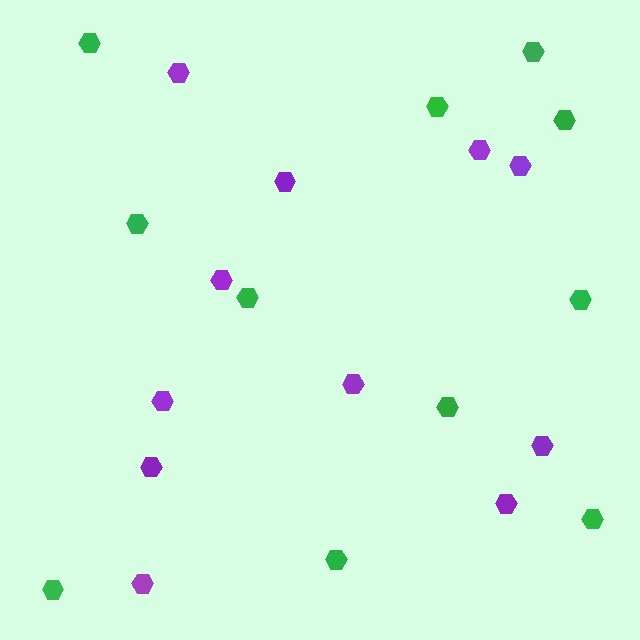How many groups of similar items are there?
There are 2 groups: one group of green hexagons (11) and one group of purple hexagons (11).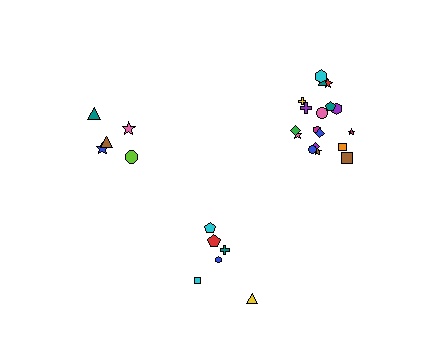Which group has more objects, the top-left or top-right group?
The top-right group.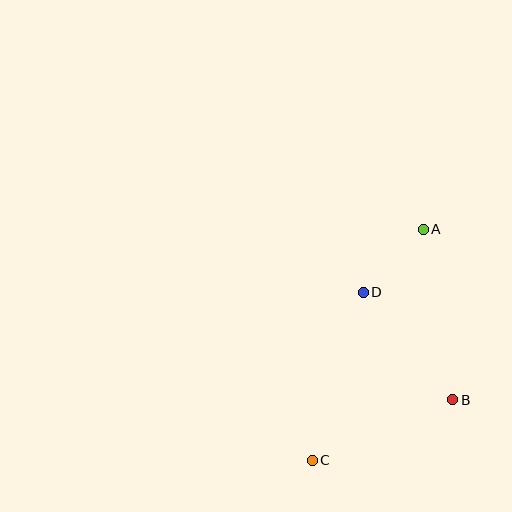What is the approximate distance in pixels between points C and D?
The distance between C and D is approximately 176 pixels.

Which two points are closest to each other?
Points A and D are closest to each other.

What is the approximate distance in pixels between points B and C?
The distance between B and C is approximately 153 pixels.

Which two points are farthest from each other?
Points A and C are farthest from each other.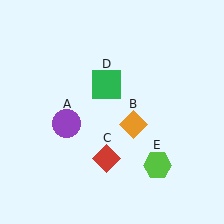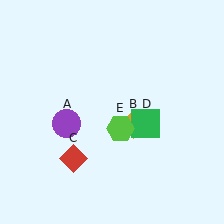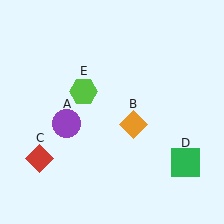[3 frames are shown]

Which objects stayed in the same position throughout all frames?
Purple circle (object A) and orange diamond (object B) remained stationary.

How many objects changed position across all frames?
3 objects changed position: red diamond (object C), green square (object D), lime hexagon (object E).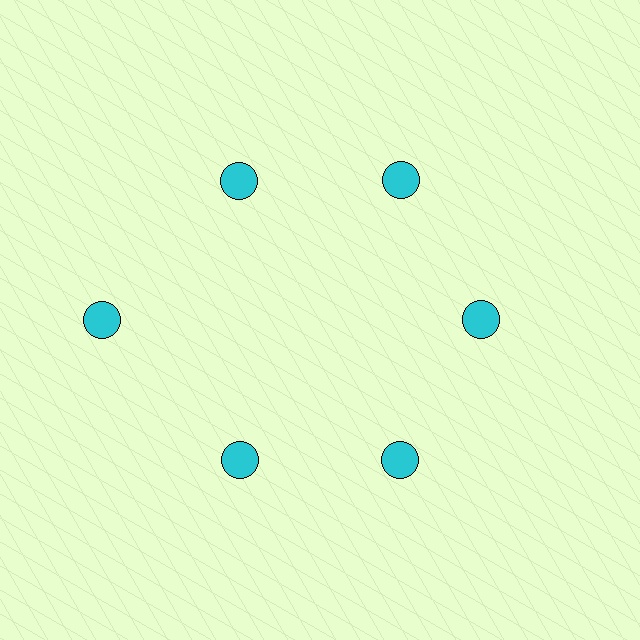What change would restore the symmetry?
The symmetry would be restored by moving it inward, back onto the ring so that all 6 circles sit at equal angles and equal distance from the center.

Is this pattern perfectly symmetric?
No. The 6 cyan circles are arranged in a ring, but one element near the 9 o'clock position is pushed outward from the center, breaking the 6-fold rotational symmetry.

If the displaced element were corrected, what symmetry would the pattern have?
It would have 6-fold rotational symmetry — the pattern would map onto itself every 60 degrees.